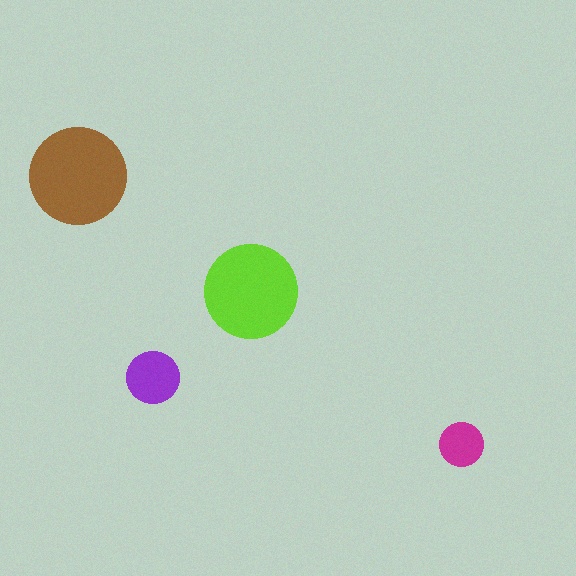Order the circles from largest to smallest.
the brown one, the lime one, the purple one, the magenta one.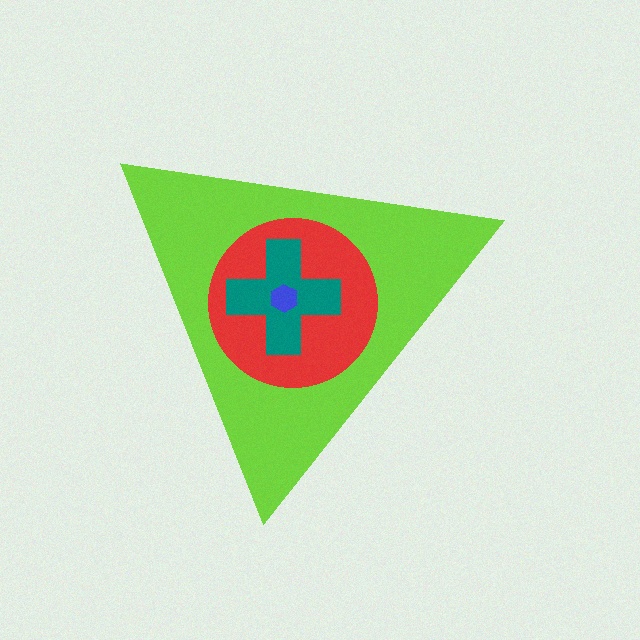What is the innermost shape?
The blue hexagon.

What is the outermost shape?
The lime triangle.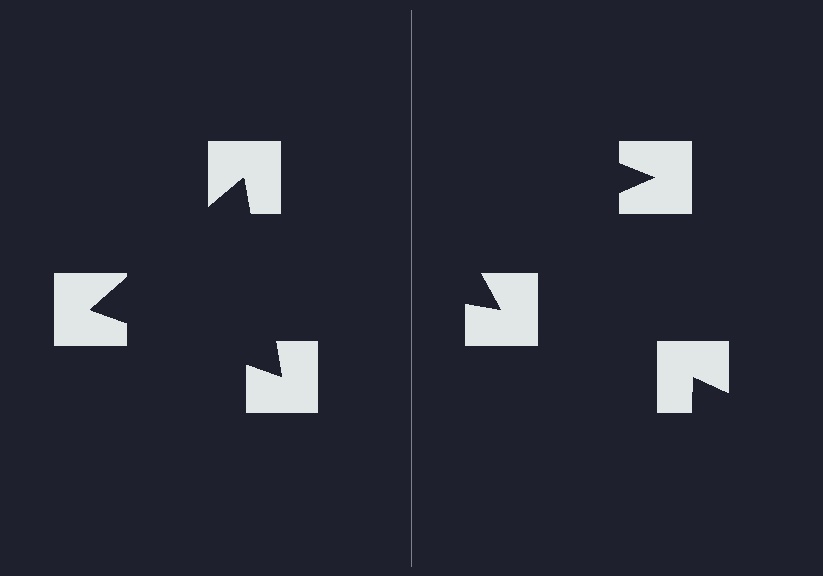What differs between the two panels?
The notched squares are positioned identically on both sides; only the wedge orientations differ. On the left they align to a triangle; on the right they are misaligned.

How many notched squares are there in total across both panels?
6 — 3 on each side.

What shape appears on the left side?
An illusory triangle.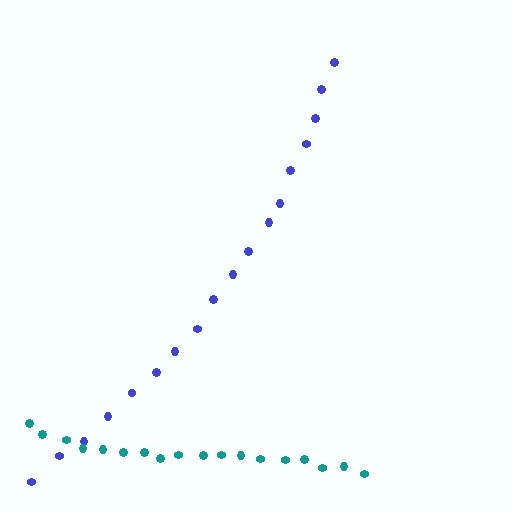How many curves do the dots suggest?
There are 2 distinct paths.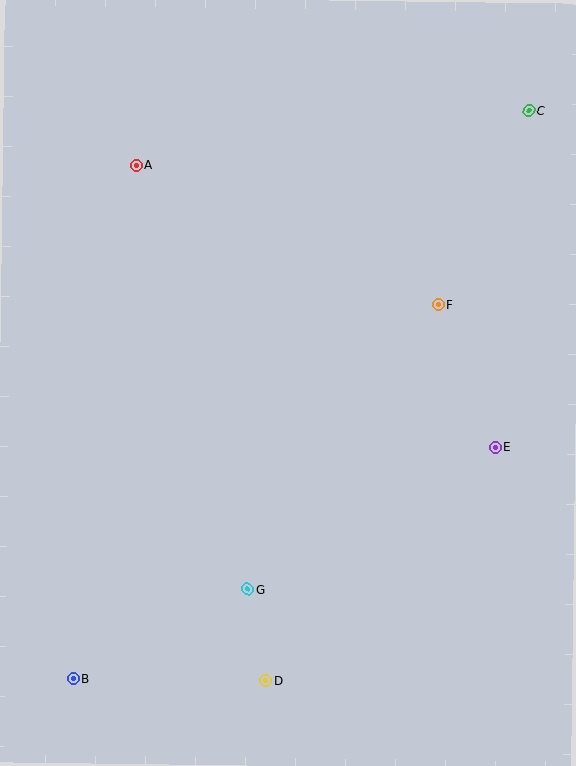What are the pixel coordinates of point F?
Point F is at (438, 304).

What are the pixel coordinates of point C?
Point C is at (529, 111).